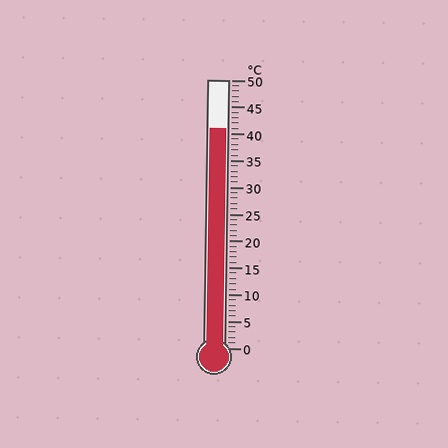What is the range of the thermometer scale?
The thermometer scale ranges from 0°C to 50°C.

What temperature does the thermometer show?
The thermometer shows approximately 41°C.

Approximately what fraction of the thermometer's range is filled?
The thermometer is filled to approximately 80% of its range.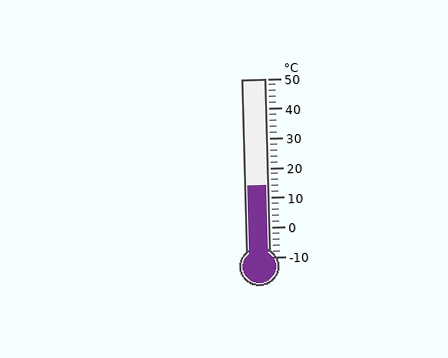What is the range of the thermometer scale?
The thermometer scale ranges from -10°C to 50°C.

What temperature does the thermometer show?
The thermometer shows approximately 14°C.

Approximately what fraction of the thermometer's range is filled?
The thermometer is filled to approximately 40% of its range.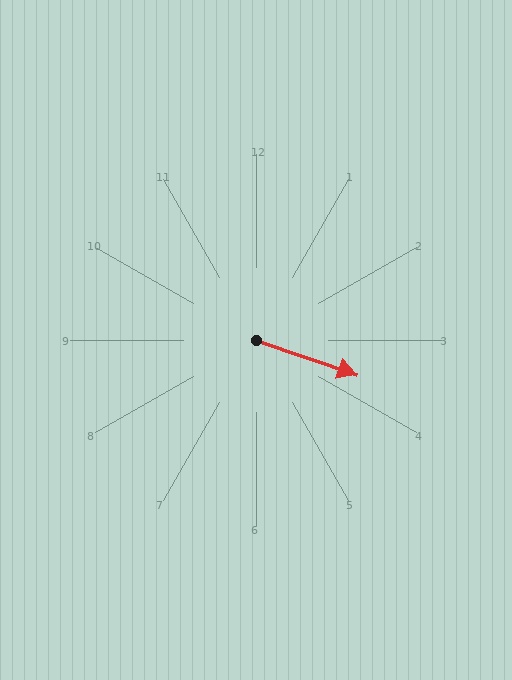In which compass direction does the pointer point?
East.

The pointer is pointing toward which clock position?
Roughly 4 o'clock.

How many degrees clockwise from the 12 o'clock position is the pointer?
Approximately 109 degrees.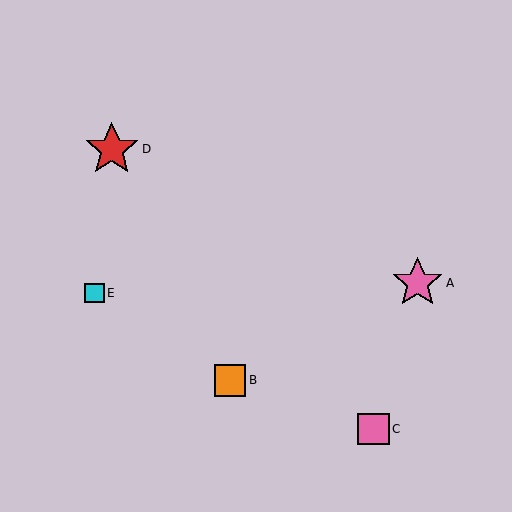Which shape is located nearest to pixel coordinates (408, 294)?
The pink star (labeled A) at (418, 283) is nearest to that location.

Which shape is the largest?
The red star (labeled D) is the largest.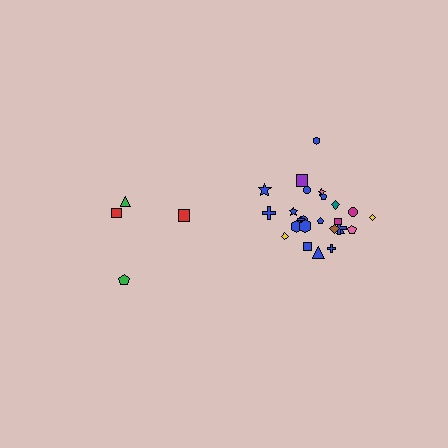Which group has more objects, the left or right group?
The right group.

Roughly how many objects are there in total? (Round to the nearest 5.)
Roughly 30 objects in total.